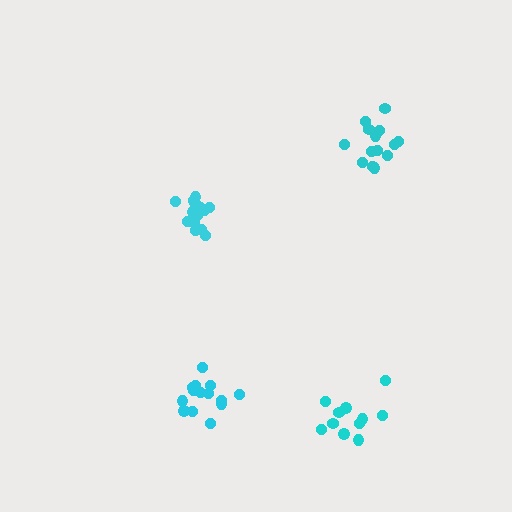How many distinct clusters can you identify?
There are 4 distinct clusters.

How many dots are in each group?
Group 1: 15 dots, Group 2: 14 dots, Group 3: 14 dots, Group 4: 11 dots (54 total).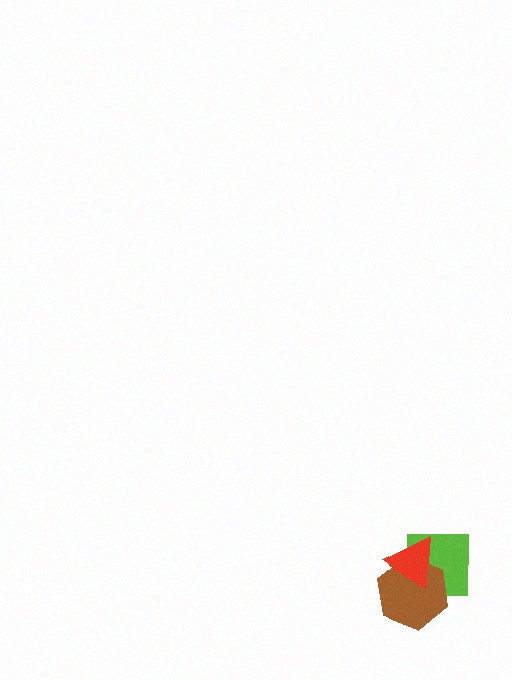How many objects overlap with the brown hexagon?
2 objects overlap with the brown hexagon.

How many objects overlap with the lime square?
2 objects overlap with the lime square.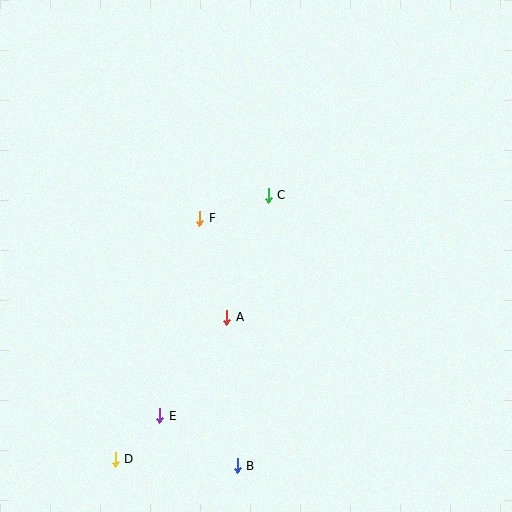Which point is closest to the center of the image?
Point C at (268, 195) is closest to the center.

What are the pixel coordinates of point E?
Point E is at (160, 416).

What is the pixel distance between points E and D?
The distance between E and D is 62 pixels.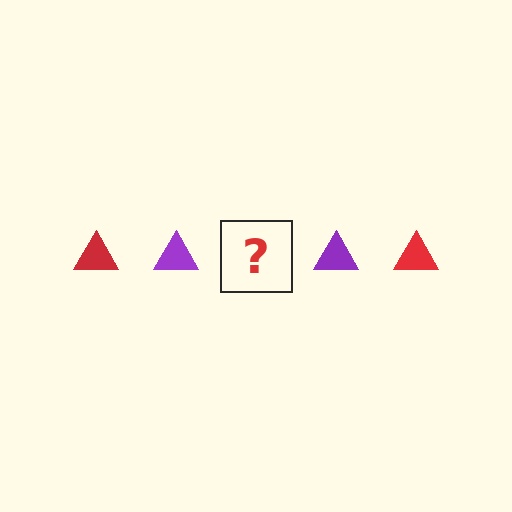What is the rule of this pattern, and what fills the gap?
The rule is that the pattern cycles through red, purple triangles. The gap should be filled with a red triangle.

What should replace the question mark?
The question mark should be replaced with a red triangle.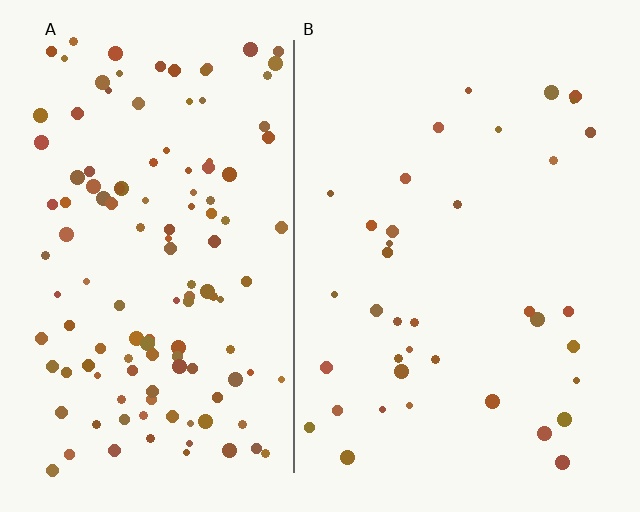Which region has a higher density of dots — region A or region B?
A (the left).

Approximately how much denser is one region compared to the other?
Approximately 3.4× — region A over region B.